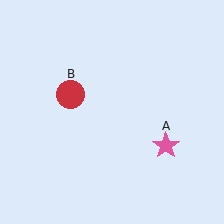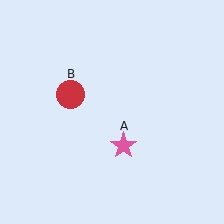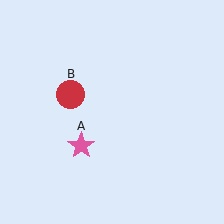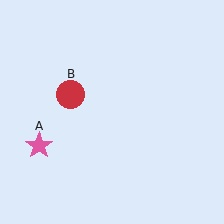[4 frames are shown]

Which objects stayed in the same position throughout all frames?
Red circle (object B) remained stationary.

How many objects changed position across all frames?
1 object changed position: pink star (object A).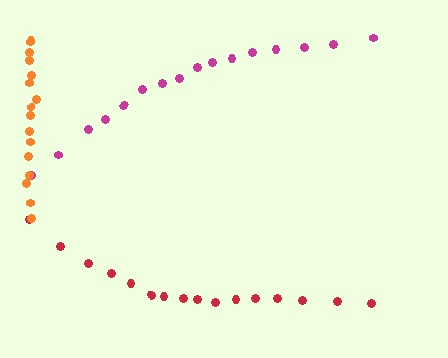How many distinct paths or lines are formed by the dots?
There are 3 distinct paths.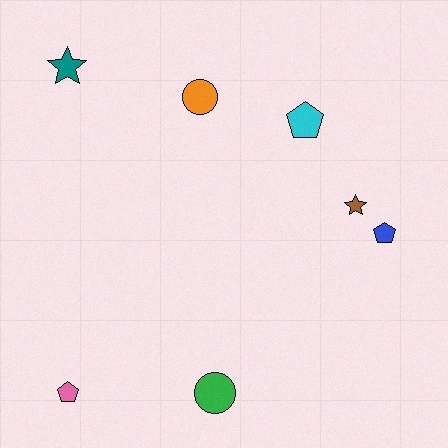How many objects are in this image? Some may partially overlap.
There are 7 objects.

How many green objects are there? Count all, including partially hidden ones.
There is 1 green object.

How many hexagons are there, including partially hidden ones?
There are no hexagons.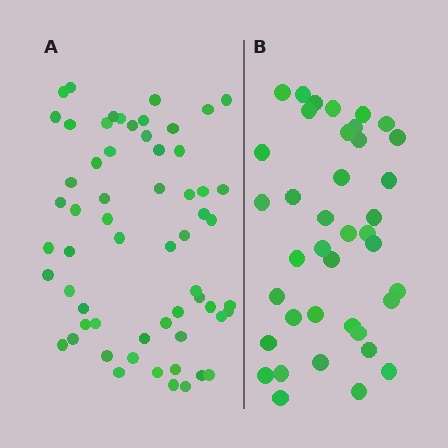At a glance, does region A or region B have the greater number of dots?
Region A (the left region) has more dots.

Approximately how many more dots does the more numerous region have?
Region A has approximately 20 more dots than region B.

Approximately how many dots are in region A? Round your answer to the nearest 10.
About 60 dots.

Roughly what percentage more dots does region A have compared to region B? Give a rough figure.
About 55% more.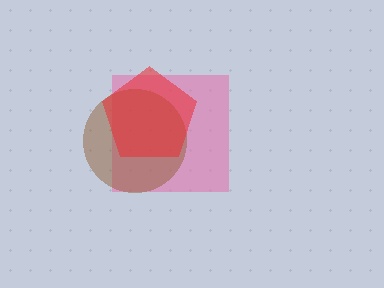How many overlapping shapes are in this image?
There are 3 overlapping shapes in the image.